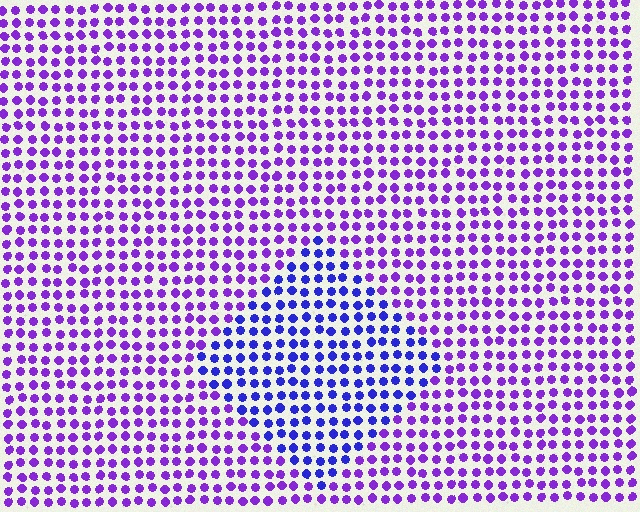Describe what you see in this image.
The image is filled with small purple elements in a uniform arrangement. A diamond-shaped region is visible where the elements are tinted to a slightly different hue, forming a subtle color boundary.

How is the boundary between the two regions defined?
The boundary is defined purely by a slight shift in hue (about 33 degrees). Spacing, size, and orientation are identical on both sides.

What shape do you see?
I see a diamond.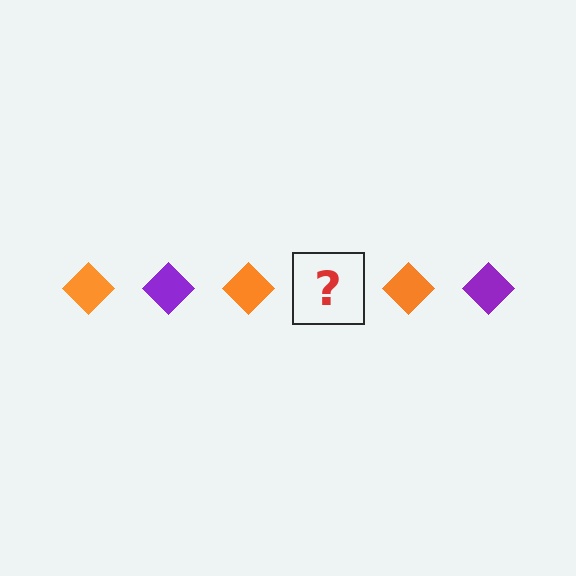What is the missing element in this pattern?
The missing element is a purple diamond.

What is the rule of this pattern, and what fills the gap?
The rule is that the pattern cycles through orange, purple diamonds. The gap should be filled with a purple diamond.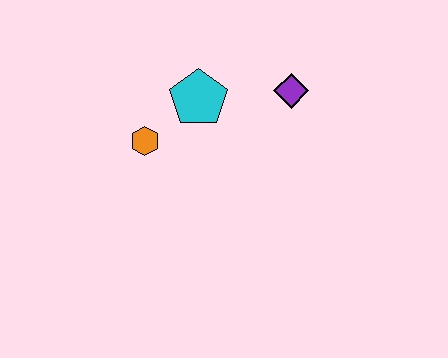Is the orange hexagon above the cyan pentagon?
No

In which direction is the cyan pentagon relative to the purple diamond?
The cyan pentagon is to the left of the purple diamond.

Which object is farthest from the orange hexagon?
The purple diamond is farthest from the orange hexagon.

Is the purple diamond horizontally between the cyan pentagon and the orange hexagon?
No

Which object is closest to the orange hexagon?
The cyan pentagon is closest to the orange hexagon.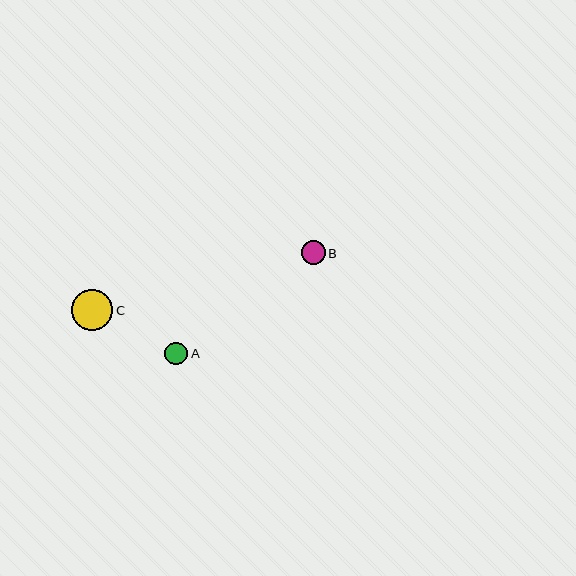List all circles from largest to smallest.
From largest to smallest: C, B, A.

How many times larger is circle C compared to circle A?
Circle C is approximately 1.8 times the size of circle A.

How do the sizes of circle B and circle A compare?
Circle B and circle A are approximately the same size.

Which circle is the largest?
Circle C is the largest with a size of approximately 41 pixels.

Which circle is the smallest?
Circle A is the smallest with a size of approximately 23 pixels.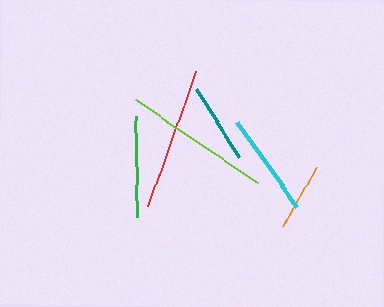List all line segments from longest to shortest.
From longest to shortest: lime, red, cyan, green, teal, orange.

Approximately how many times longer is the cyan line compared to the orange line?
The cyan line is approximately 1.5 times the length of the orange line.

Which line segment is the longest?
The lime line is the longest at approximately 147 pixels.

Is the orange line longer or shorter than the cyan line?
The cyan line is longer than the orange line.